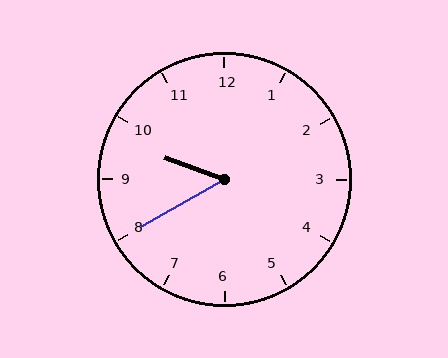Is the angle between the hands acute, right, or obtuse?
It is acute.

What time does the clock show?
9:40.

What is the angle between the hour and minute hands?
Approximately 50 degrees.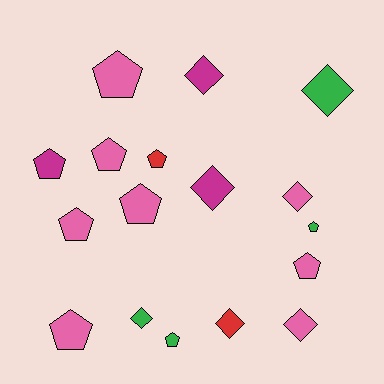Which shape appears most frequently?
Pentagon, with 10 objects.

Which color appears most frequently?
Pink, with 8 objects.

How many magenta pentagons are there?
There is 1 magenta pentagon.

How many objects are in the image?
There are 17 objects.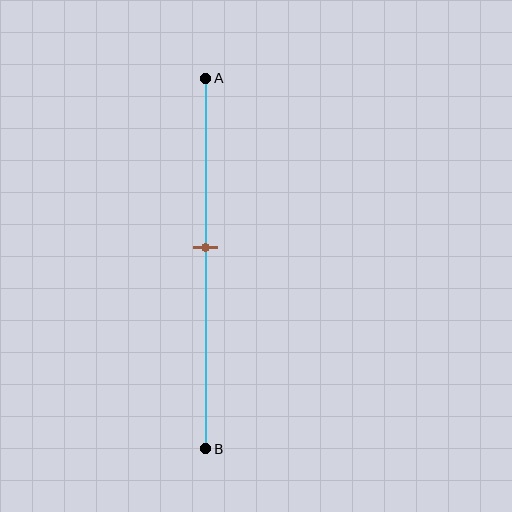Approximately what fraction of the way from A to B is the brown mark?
The brown mark is approximately 45% of the way from A to B.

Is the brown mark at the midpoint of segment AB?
No, the mark is at about 45% from A, not at the 50% midpoint.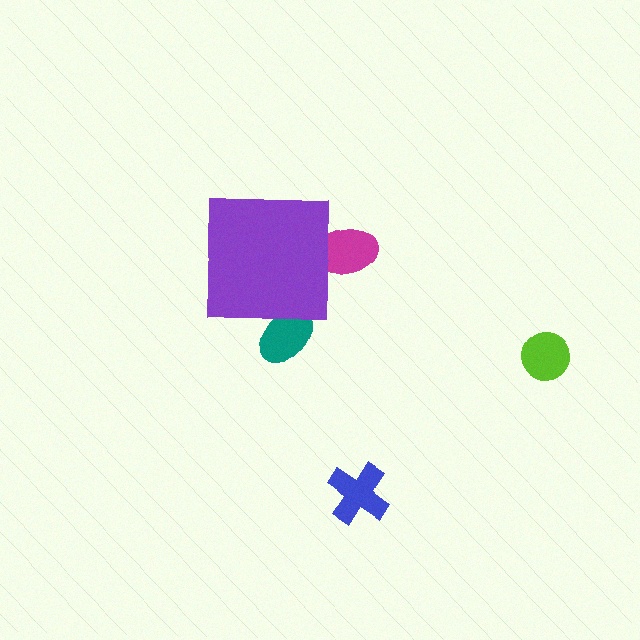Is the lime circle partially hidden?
No, the lime circle is fully visible.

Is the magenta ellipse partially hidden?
Yes, the magenta ellipse is partially hidden behind the purple square.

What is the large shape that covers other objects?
A purple square.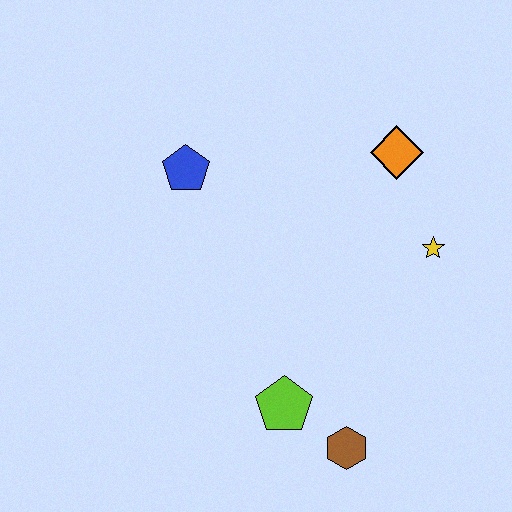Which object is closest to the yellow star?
The orange diamond is closest to the yellow star.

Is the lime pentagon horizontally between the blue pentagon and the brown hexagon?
Yes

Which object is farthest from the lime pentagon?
The orange diamond is farthest from the lime pentagon.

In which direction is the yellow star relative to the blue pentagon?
The yellow star is to the right of the blue pentagon.